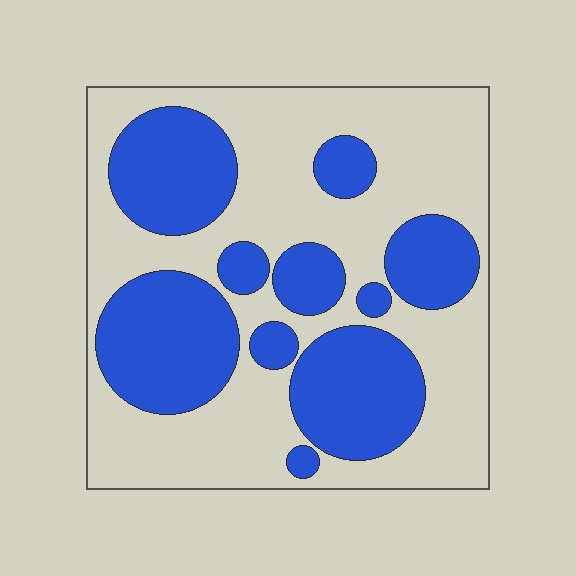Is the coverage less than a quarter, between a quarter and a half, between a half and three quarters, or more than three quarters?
Between a quarter and a half.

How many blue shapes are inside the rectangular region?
10.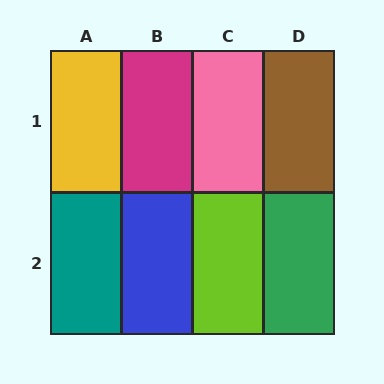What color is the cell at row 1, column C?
Pink.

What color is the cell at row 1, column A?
Yellow.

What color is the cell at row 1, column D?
Brown.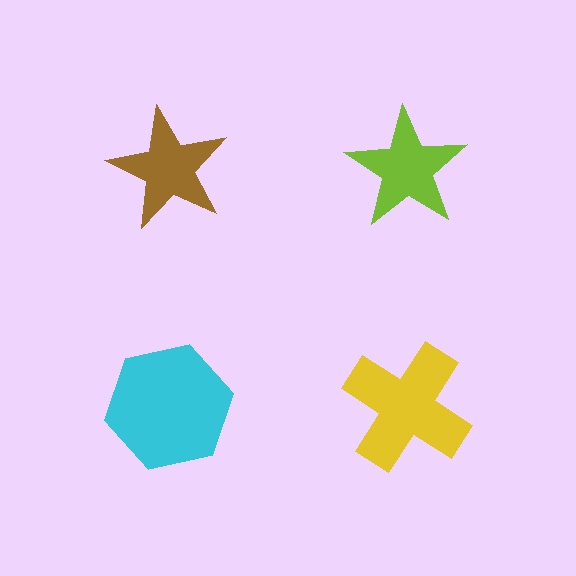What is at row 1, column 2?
A lime star.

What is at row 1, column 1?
A brown star.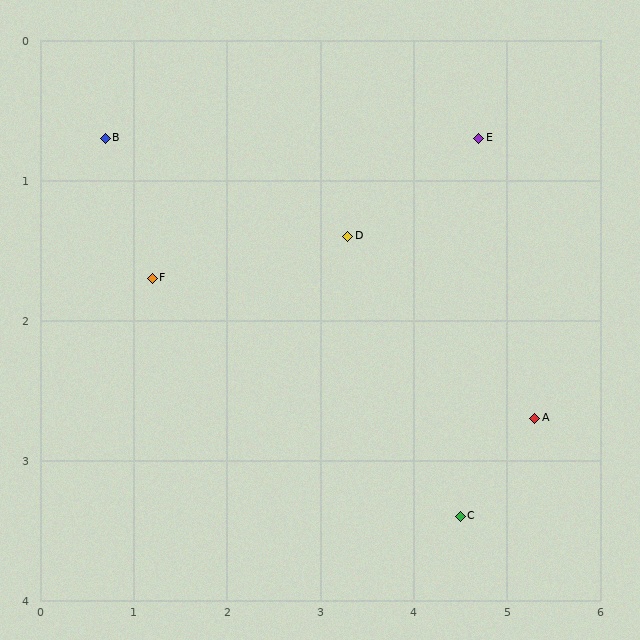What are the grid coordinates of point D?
Point D is at approximately (3.3, 1.4).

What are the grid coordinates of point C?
Point C is at approximately (4.5, 3.4).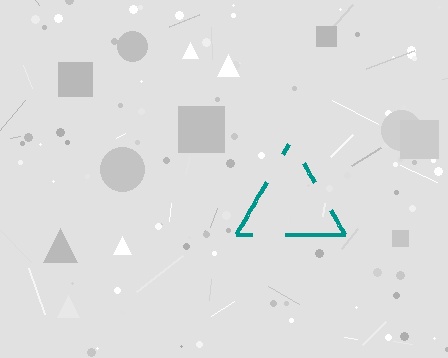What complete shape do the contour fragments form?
The contour fragments form a triangle.